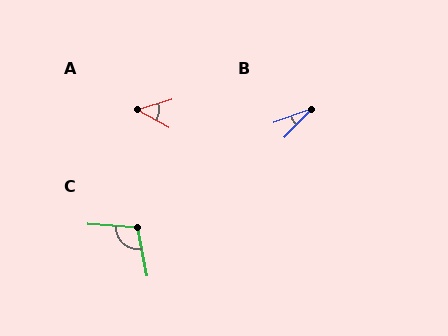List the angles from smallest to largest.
B (25°), A (46°), C (105°).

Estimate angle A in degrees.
Approximately 46 degrees.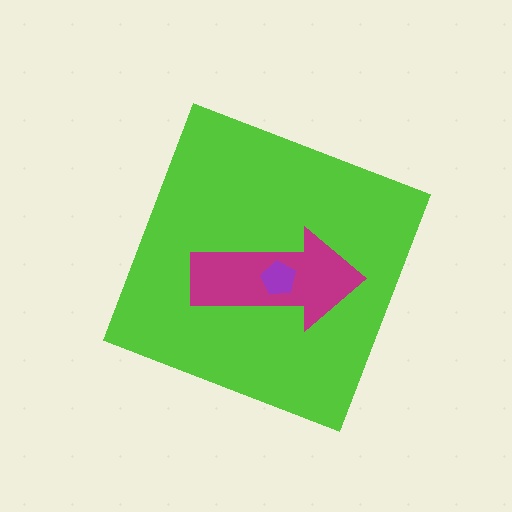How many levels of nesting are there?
3.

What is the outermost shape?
The lime diamond.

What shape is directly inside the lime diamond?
The magenta arrow.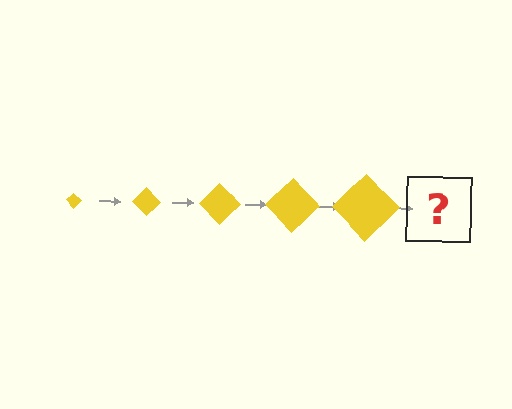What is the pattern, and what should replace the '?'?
The pattern is that the diamond gets progressively larger each step. The '?' should be a yellow diamond, larger than the previous one.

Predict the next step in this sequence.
The next step is a yellow diamond, larger than the previous one.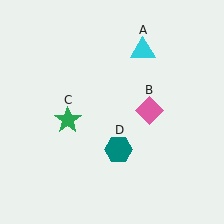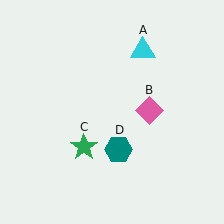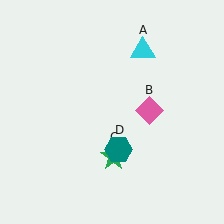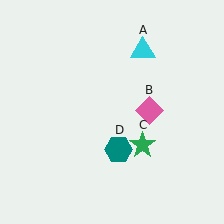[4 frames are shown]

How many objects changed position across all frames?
1 object changed position: green star (object C).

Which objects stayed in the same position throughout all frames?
Cyan triangle (object A) and pink diamond (object B) and teal hexagon (object D) remained stationary.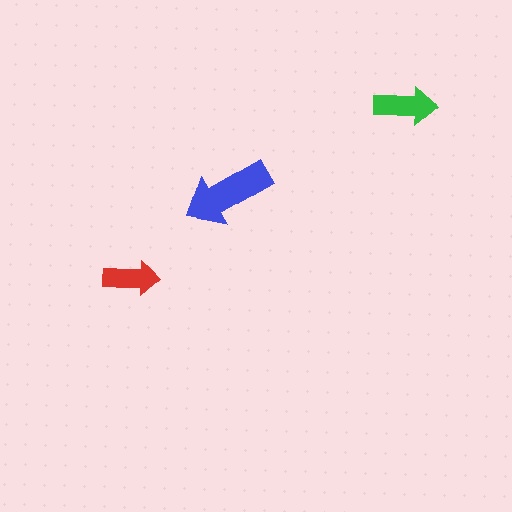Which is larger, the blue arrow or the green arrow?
The blue one.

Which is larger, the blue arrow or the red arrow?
The blue one.